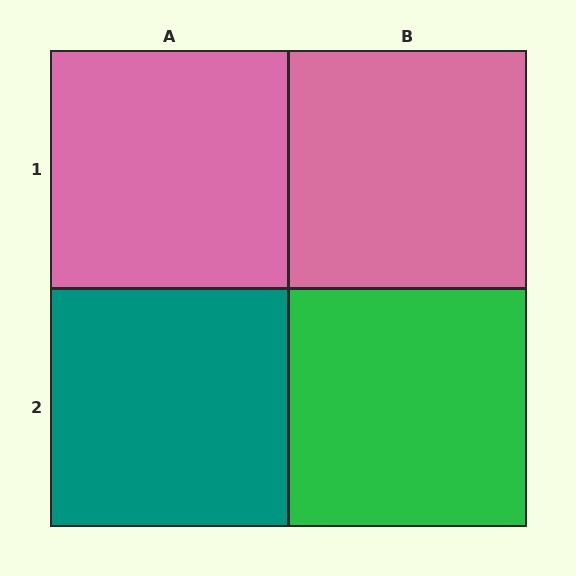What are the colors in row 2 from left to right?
Teal, green.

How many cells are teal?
1 cell is teal.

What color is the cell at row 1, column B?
Pink.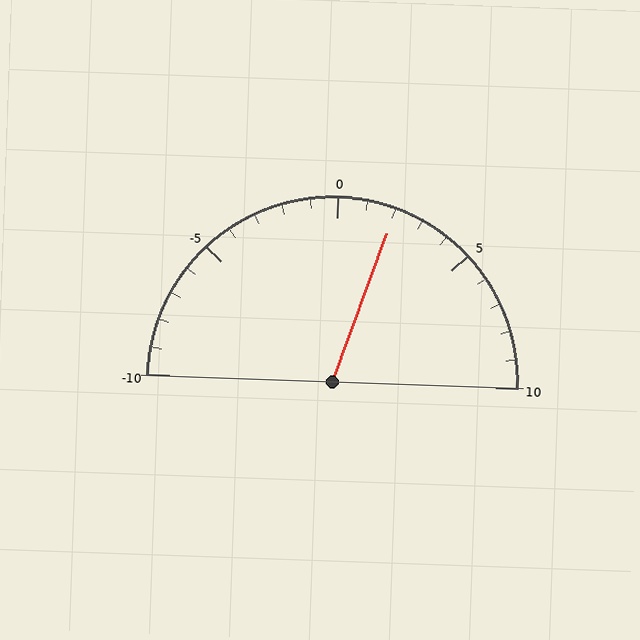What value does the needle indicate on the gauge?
The needle indicates approximately 2.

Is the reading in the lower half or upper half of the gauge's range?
The reading is in the upper half of the range (-10 to 10).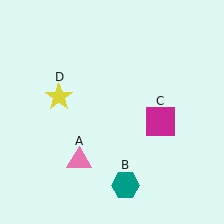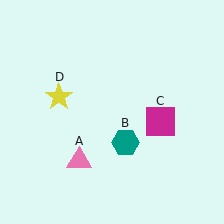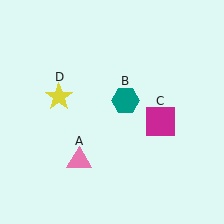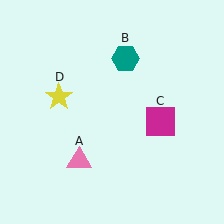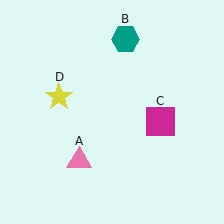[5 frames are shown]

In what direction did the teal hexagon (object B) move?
The teal hexagon (object B) moved up.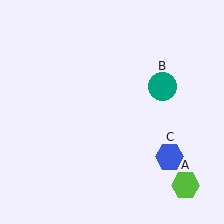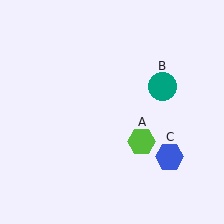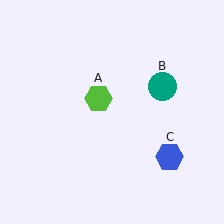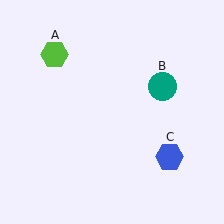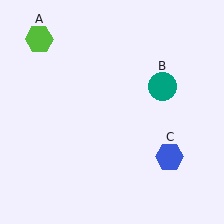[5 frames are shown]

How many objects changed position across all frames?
1 object changed position: lime hexagon (object A).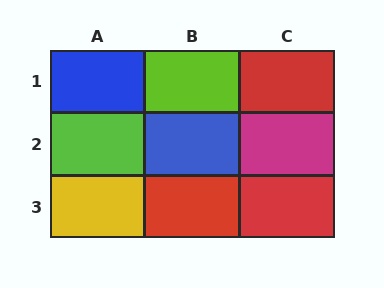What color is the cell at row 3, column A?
Yellow.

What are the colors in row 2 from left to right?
Lime, blue, magenta.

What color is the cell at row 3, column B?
Red.